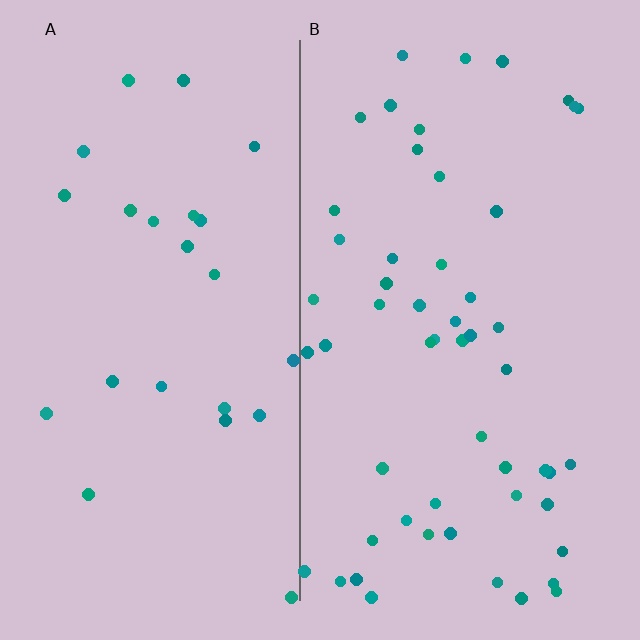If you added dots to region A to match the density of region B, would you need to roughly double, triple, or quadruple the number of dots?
Approximately double.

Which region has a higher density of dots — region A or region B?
B (the right).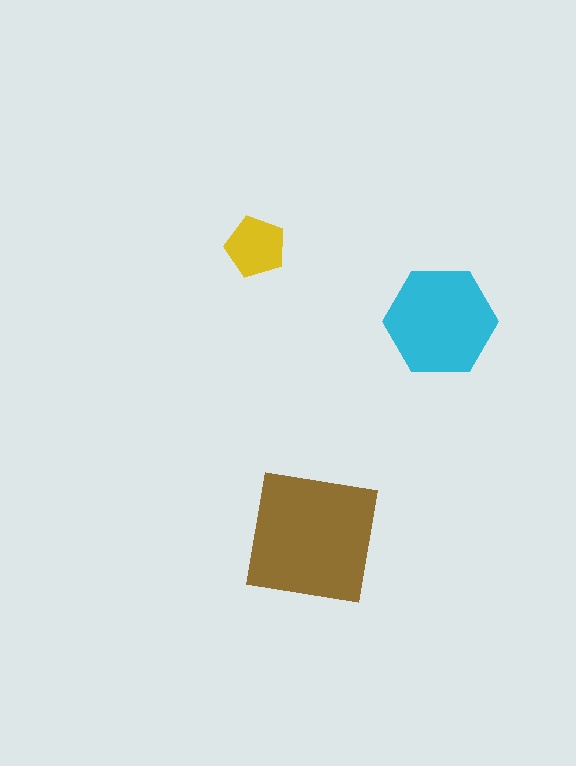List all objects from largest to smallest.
The brown square, the cyan hexagon, the yellow pentagon.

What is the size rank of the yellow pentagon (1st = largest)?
3rd.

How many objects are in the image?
There are 3 objects in the image.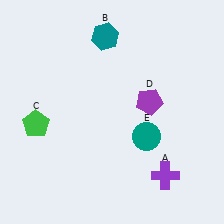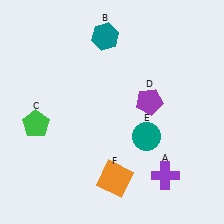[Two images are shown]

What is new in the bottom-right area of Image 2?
An orange square (F) was added in the bottom-right area of Image 2.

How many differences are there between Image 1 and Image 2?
There is 1 difference between the two images.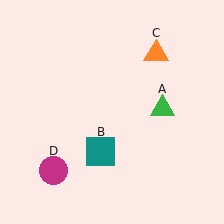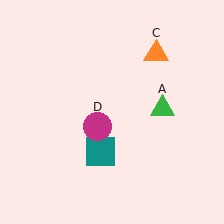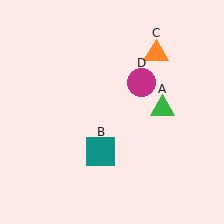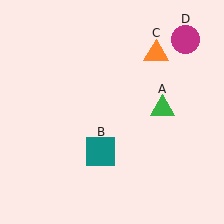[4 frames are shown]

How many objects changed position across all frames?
1 object changed position: magenta circle (object D).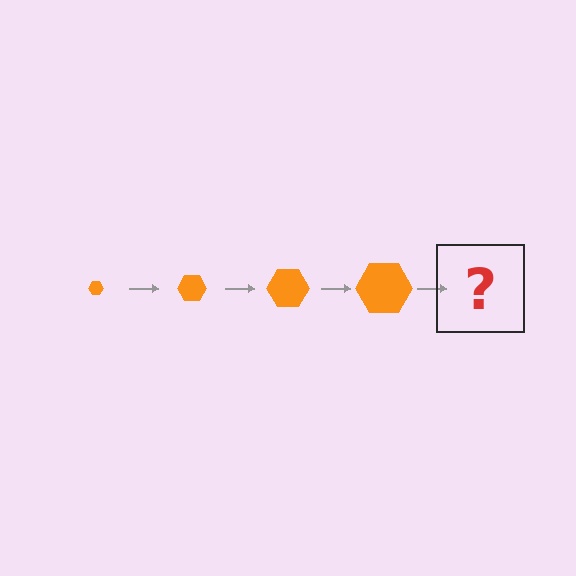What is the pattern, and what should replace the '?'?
The pattern is that the hexagon gets progressively larger each step. The '?' should be an orange hexagon, larger than the previous one.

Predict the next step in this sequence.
The next step is an orange hexagon, larger than the previous one.